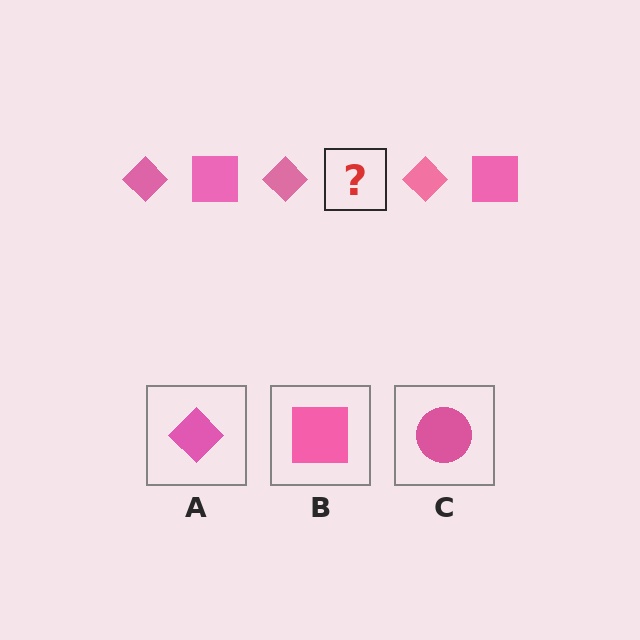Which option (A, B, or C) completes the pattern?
B.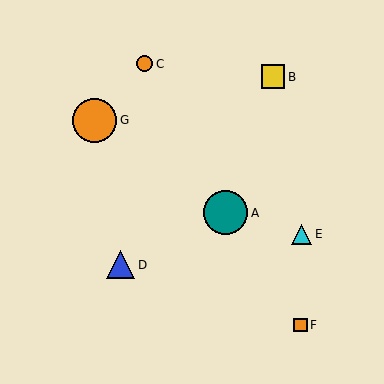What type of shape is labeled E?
Shape E is a cyan triangle.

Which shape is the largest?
The orange circle (labeled G) is the largest.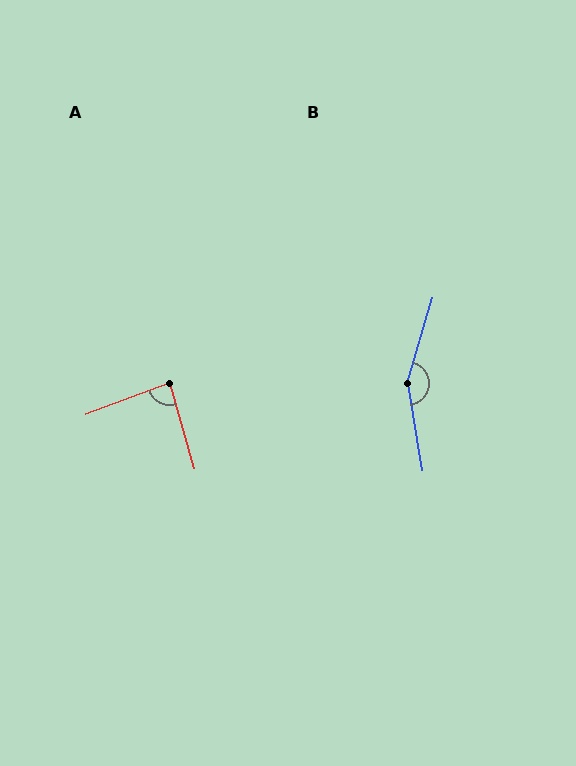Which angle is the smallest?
A, at approximately 86 degrees.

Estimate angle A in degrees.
Approximately 86 degrees.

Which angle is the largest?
B, at approximately 154 degrees.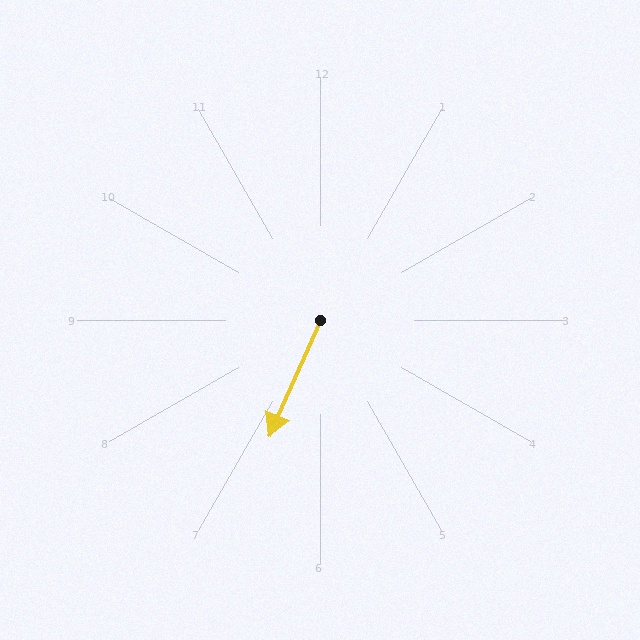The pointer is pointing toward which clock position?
Roughly 7 o'clock.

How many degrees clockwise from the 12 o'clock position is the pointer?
Approximately 204 degrees.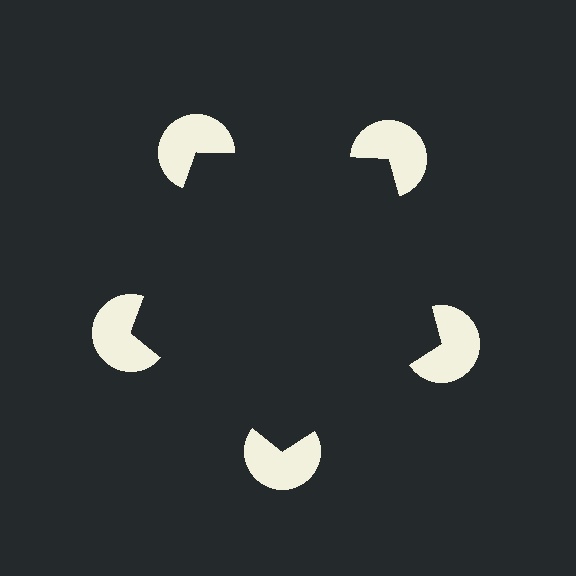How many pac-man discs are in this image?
There are 5 — one at each vertex of the illusory pentagon.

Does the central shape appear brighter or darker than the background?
It typically appears slightly darker than the background, even though no actual brightness change is drawn.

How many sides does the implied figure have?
5 sides.